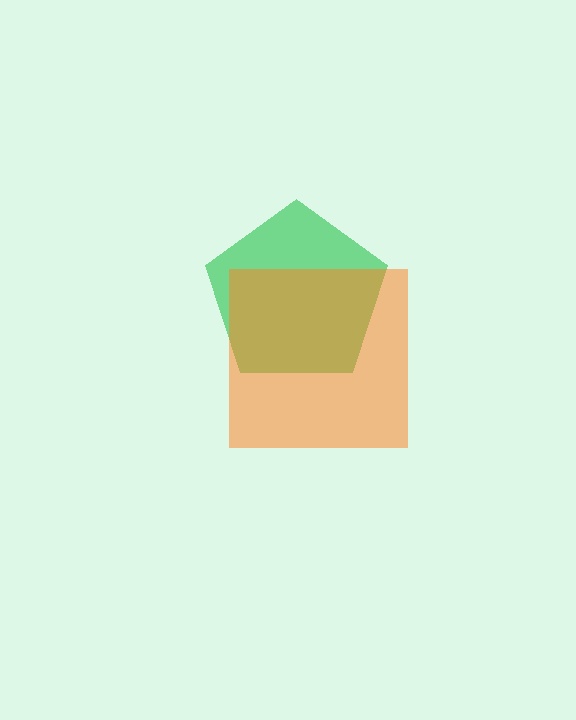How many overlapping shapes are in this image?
There are 2 overlapping shapes in the image.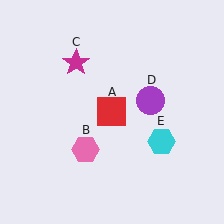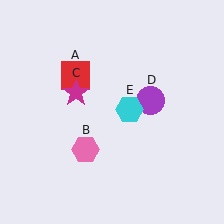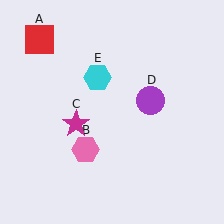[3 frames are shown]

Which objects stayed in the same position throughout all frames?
Pink hexagon (object B) and purple circle (object D) remained stationary.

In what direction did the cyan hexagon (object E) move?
The cyan hexagon (object E) moved up and to the left.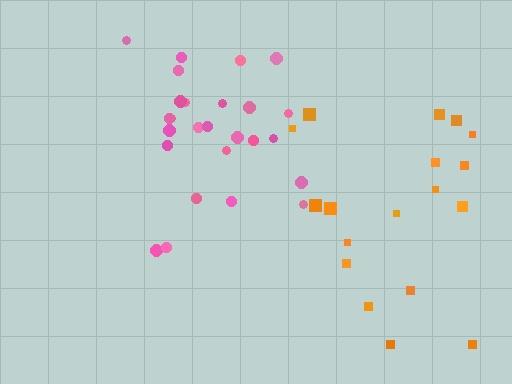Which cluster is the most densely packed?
Pink.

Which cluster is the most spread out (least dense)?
Orange.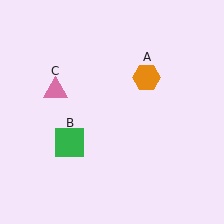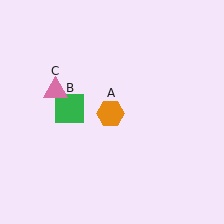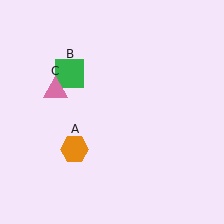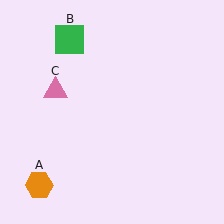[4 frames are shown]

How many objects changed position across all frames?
2 objects changed position: orange hexagon (object A), green square (object B).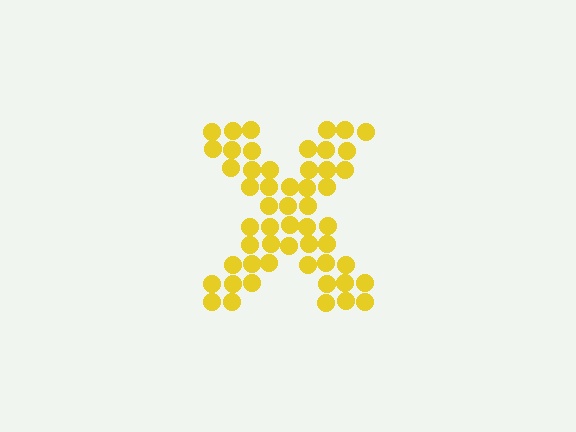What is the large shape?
The large shape is the letter X.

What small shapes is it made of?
It is made of small circles.